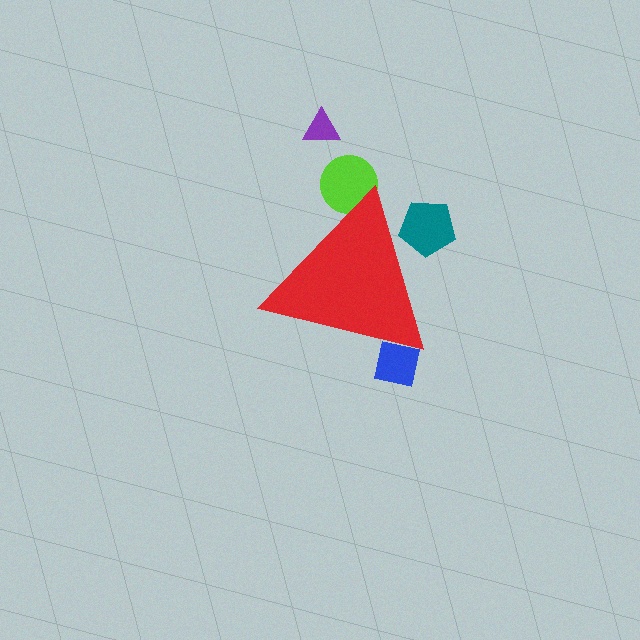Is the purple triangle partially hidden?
No, the purple triangle is fully visible.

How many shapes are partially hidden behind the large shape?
3 shapes are partially hidden.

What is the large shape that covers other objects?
A red triangle.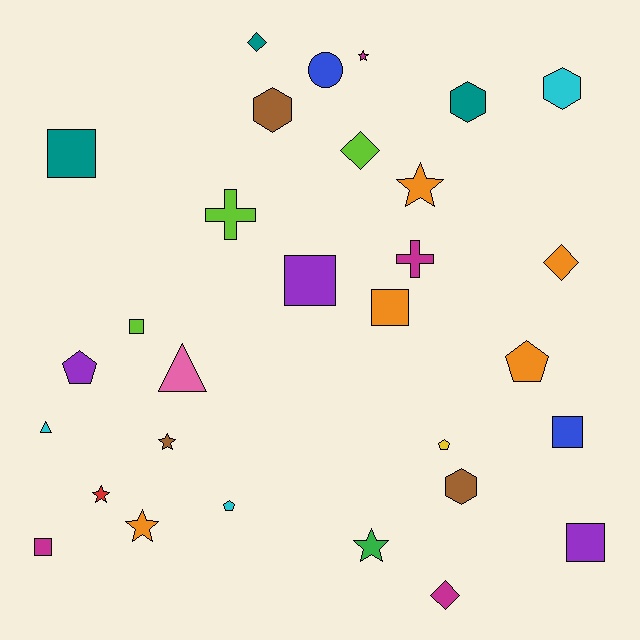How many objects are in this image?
There are 30 objects.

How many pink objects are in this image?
There is 1 pink object.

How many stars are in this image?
There are 6 stars.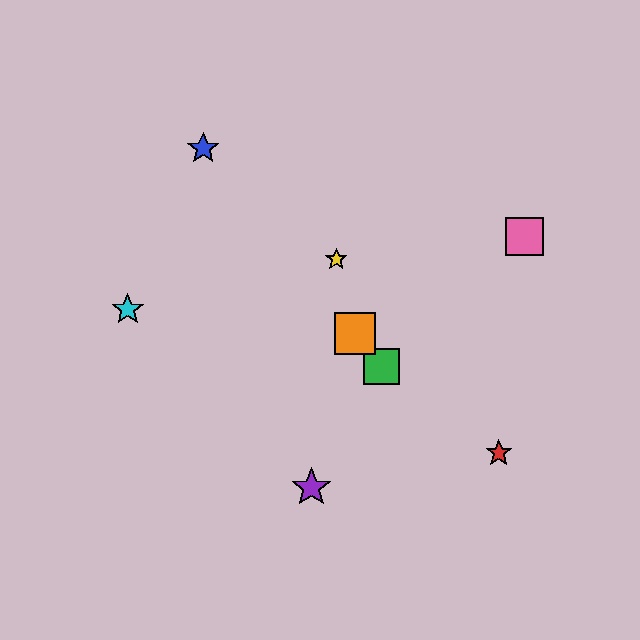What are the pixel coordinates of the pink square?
The pink square is at (525, 237).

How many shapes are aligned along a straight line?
3 shapes (the blue star, the green square, the orange square) are aligned along a straight line.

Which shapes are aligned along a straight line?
The blue star, the green square, the orange square are aligned along a straight line.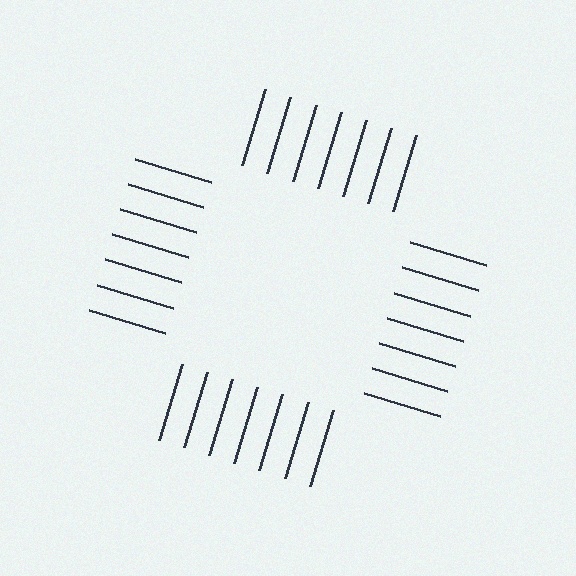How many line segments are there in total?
28 — 7 along each of the 4 edges.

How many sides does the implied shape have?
4 sides — the line-ends trace a square.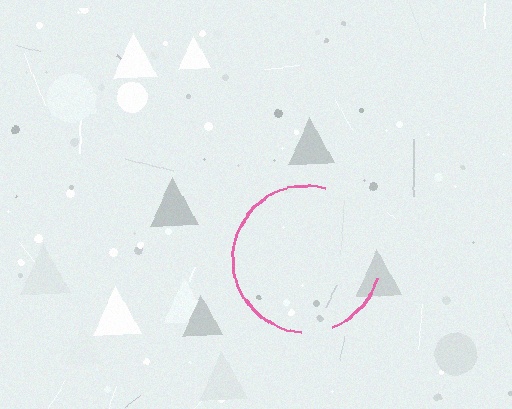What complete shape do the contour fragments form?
The contour fragments form a circle.